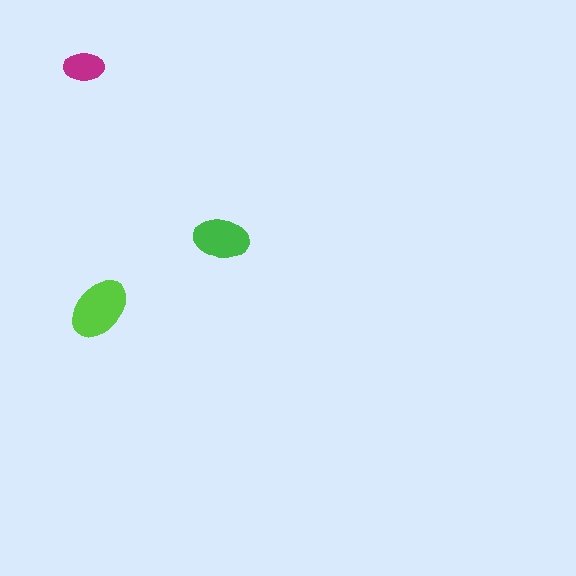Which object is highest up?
The magenta ellipse is topmost.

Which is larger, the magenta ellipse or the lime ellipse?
The lime one.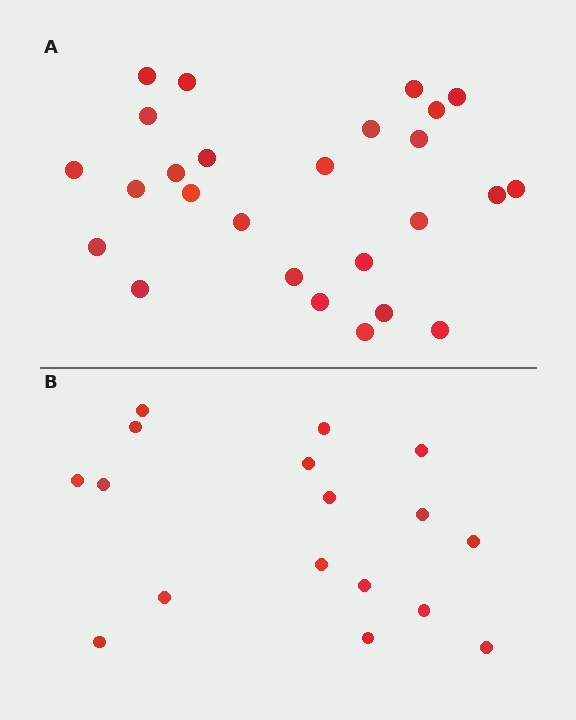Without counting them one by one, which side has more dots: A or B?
Region A (the top region) has more dots.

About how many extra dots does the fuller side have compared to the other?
Region A has roughly 8 or so more dots than region B.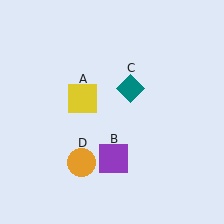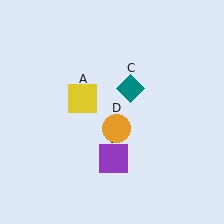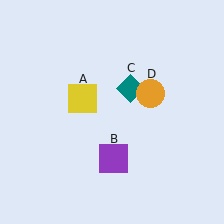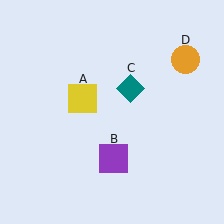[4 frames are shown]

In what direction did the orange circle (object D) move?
The orange circle (object D) moved up and to the right.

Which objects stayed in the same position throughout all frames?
Yellow square (object A) and purple square (object B) and teal diamond (object C) remained stationary.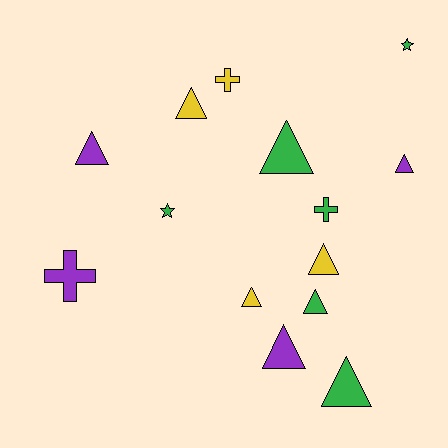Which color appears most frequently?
Green, with 6 objects.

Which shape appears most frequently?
Triangle, with 9 objects.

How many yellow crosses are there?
There is 1 yellow cross.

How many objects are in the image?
There are 14 objects.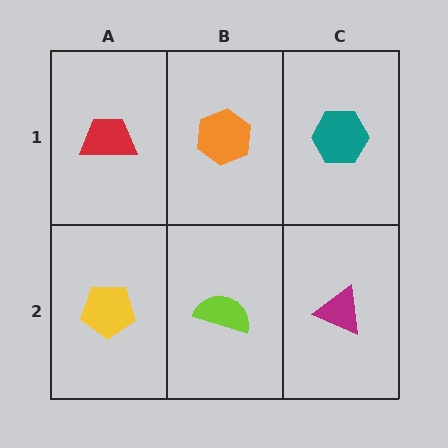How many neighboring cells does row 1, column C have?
2.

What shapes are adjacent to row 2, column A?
A red trapezoid (row 1, column A), a lime semicircle (row 2, column B).